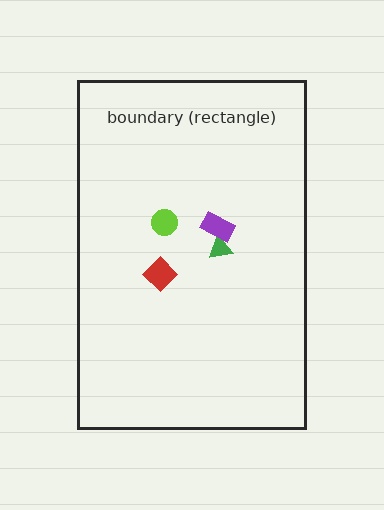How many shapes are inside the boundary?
4 inside, 0 outside.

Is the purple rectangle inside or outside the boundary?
Inside.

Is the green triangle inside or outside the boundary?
Inside.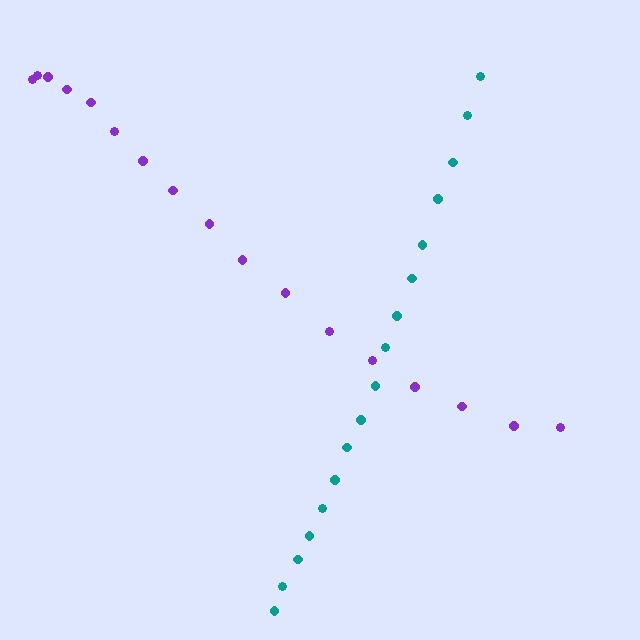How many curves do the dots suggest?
There are 2 distinct paths.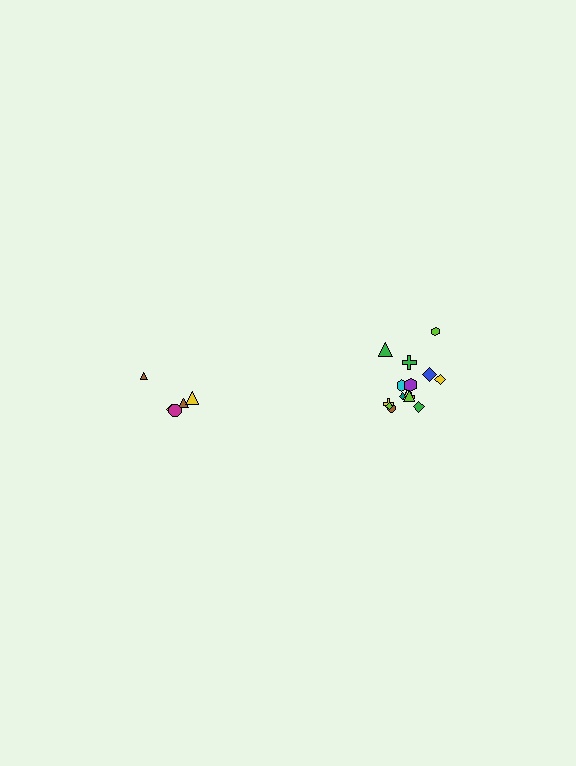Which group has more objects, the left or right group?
The right group.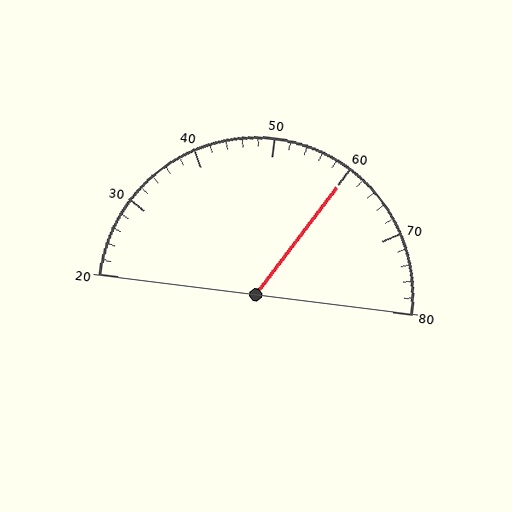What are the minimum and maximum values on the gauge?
The gauge ranges from 20 to 80.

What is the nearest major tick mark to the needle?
The nearest major tick mark is 60.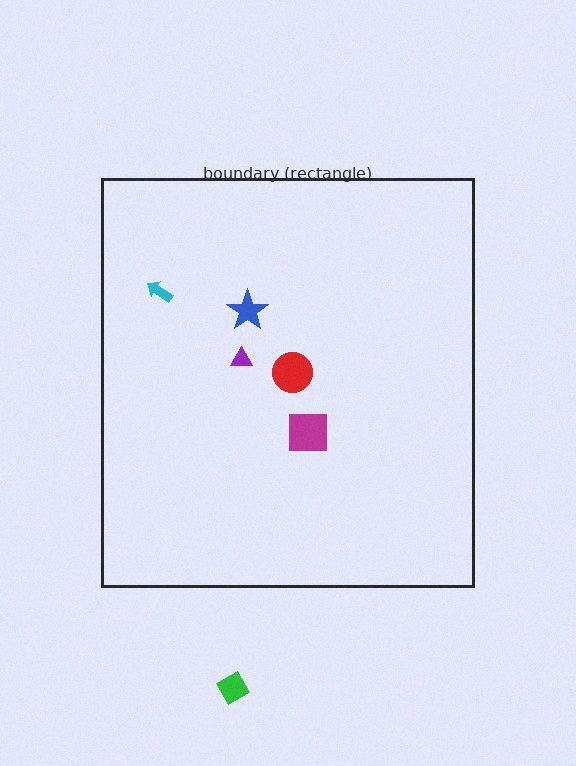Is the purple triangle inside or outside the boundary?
Inside.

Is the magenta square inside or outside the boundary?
Inside.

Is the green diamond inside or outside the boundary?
Outside.